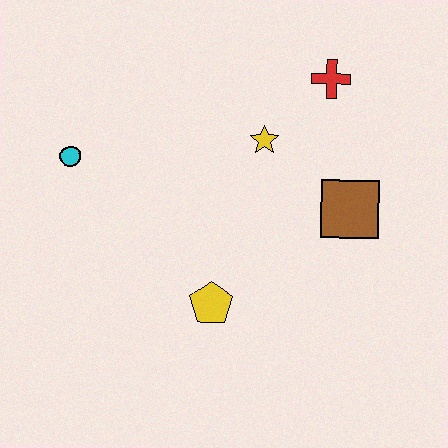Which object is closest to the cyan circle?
The yellow star is closest to the cyan circle.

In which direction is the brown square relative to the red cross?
The brown square is below the red cross.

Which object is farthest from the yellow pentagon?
The red cross is farthest from the yellow pentagon.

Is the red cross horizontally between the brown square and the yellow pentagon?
Yes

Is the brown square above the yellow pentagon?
Yes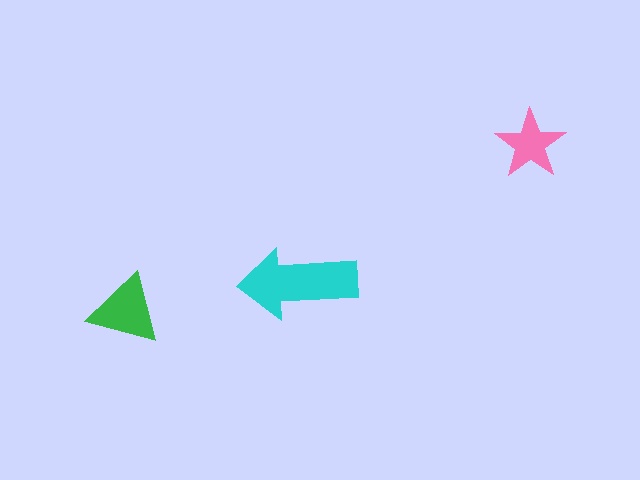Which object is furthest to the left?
The green triangle is leftmost.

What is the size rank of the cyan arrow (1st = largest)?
1st.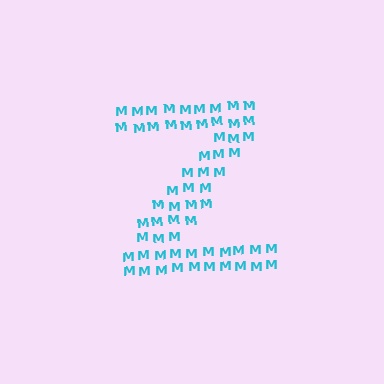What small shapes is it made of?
It is made of small letter M's.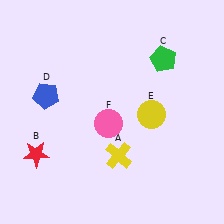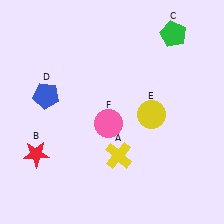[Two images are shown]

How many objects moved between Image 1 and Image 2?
1 object moved between the two images.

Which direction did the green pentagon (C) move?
The green pentagon (C) moved up.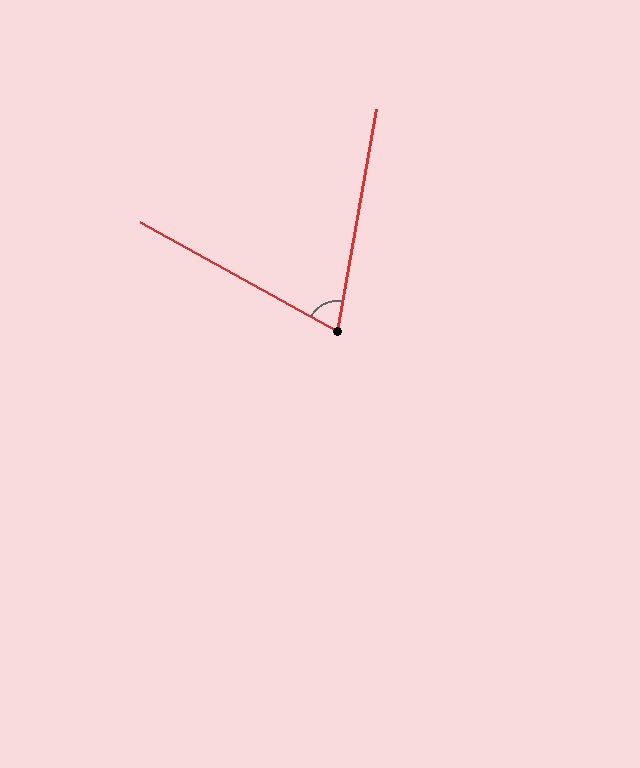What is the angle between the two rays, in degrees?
Approximately 71 degrees.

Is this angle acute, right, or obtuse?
It is acute.